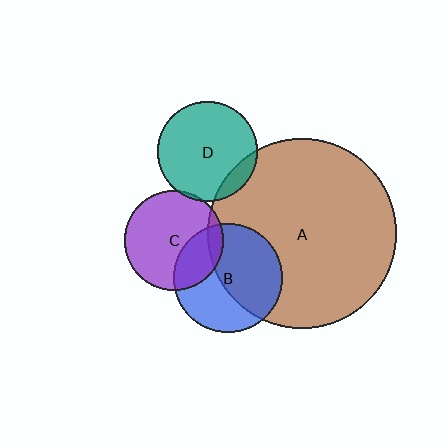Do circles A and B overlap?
Yes.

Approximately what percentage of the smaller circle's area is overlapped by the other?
Approximately 55%.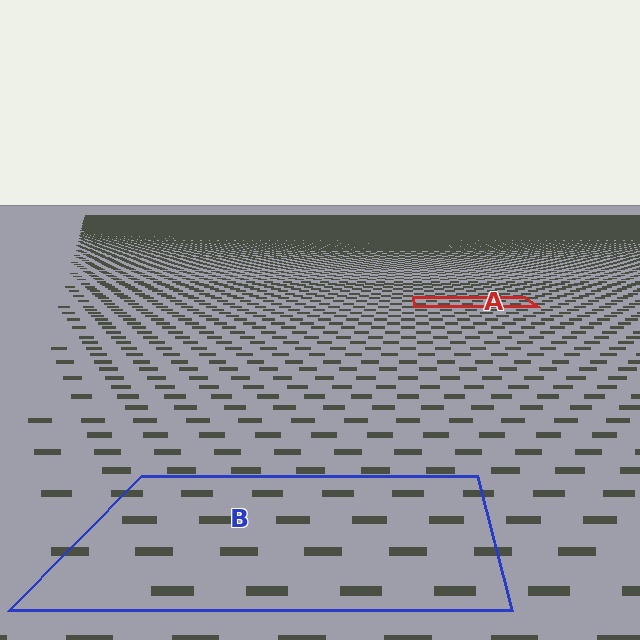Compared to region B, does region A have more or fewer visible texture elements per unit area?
Region A has more texture elements per unit area — they are packed more densely because it is farther away.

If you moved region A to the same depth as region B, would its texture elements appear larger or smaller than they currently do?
They would appear larger. At a closer depth, the same texture elements are projected at a bigger on-screen size.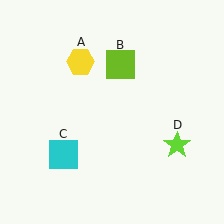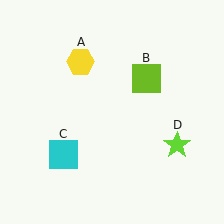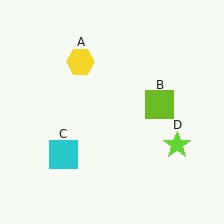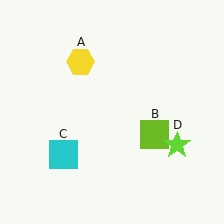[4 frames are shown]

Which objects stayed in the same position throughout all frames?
Yellow hexagon (object A) and cyan square (object C) and lime star (object D) remained stationary.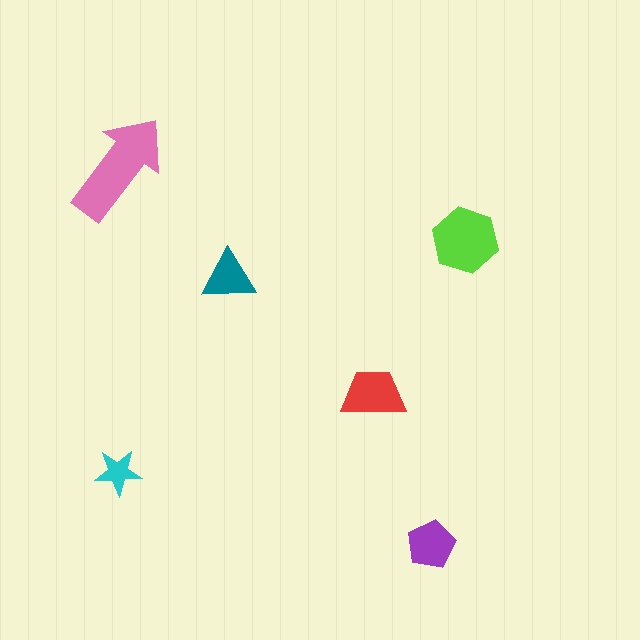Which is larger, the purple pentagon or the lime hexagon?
The lime hexagon.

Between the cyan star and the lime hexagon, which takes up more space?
The lime hexagon.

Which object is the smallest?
The cyan star.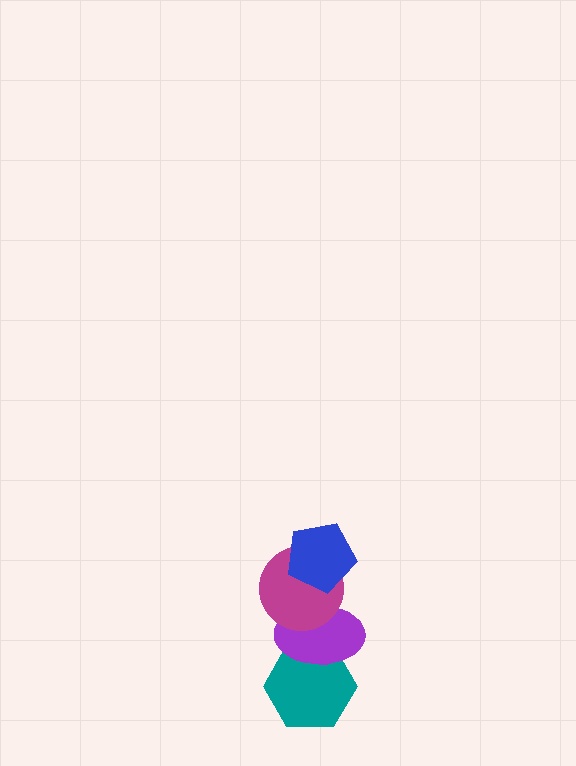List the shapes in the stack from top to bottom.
From top to bottom: the blue pentagon, the magenta circle, the purple ellipse, the teal hexagon.